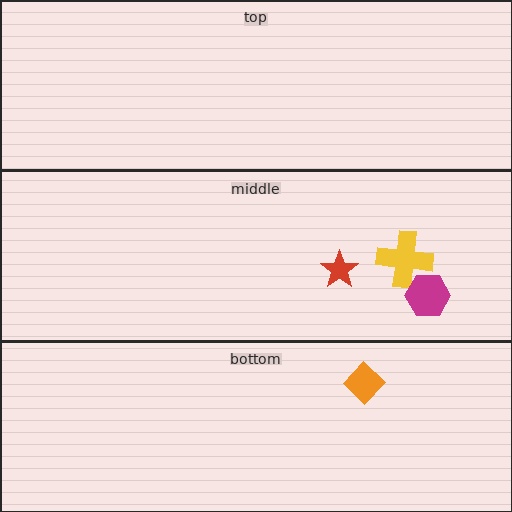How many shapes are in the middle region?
3.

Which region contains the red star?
The middle region.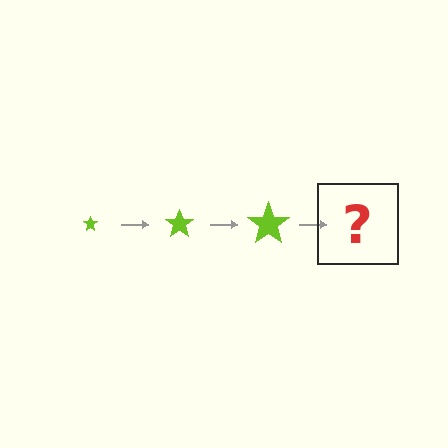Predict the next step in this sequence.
The next step is a lime star, larger than the previous one.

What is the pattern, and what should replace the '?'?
The pattern is that the star gets progressively larger each step. The '?' should be a lime star, larger than the previous one.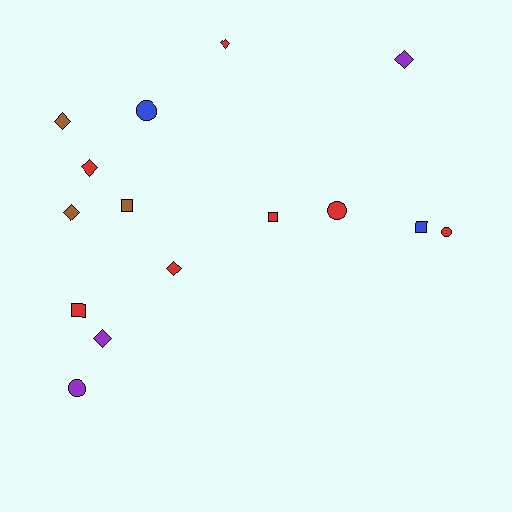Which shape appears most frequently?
Diamond, with 7 objects.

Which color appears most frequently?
Red, with 7 objects.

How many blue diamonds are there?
There are no blue diamonds.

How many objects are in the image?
There are 15 objects.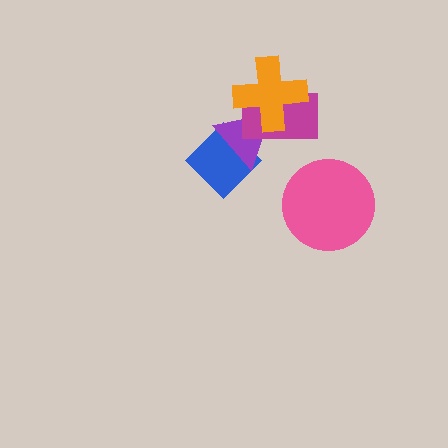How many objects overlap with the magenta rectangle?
2 objects overlap with the magenta rectangle.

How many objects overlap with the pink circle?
0 objects overlap with the pink circle.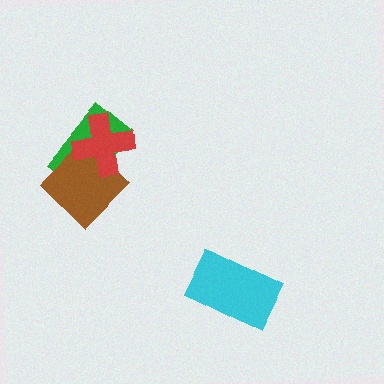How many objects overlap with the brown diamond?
2 objects overlap with the brown diamond.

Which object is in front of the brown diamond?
The red cross is in front of the brown diamond.